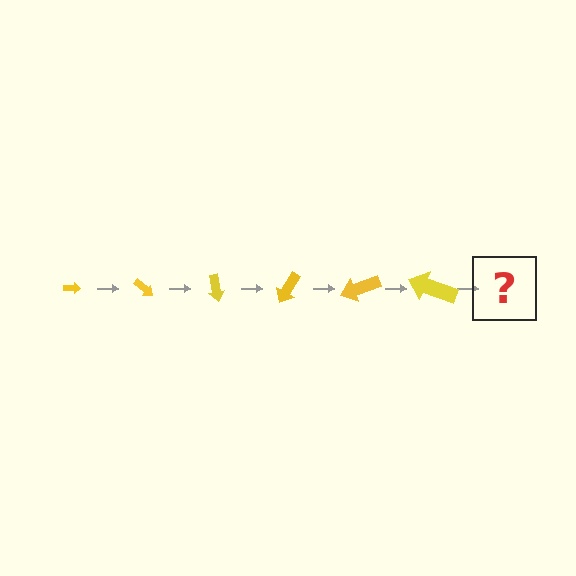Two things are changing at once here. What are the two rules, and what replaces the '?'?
The two rules are that the arrow grows larger each step and it rotates 40 degrees each step. The '?' should be an arrow, larger than the previous one and rotated 240 degrees from the start.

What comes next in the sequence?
The next element should be an arrow, larger than the previous one and rotated 240 degrees from the start.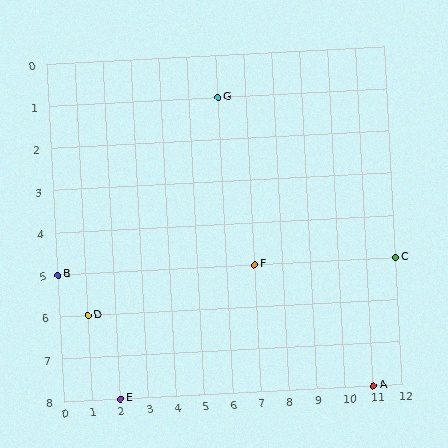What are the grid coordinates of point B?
Point B is at grid coordinates (0, 5).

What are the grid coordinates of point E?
Point E is at grid coordinates (2, 8).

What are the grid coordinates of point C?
Point C is at grid coordinates (12, 5).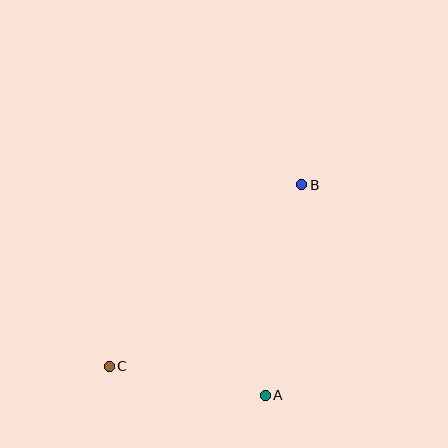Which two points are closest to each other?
Points A and C are closest to each other.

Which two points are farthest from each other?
Points B and C are farthest from each other.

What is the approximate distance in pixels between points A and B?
The distance between A and B is approximately 213 pixels.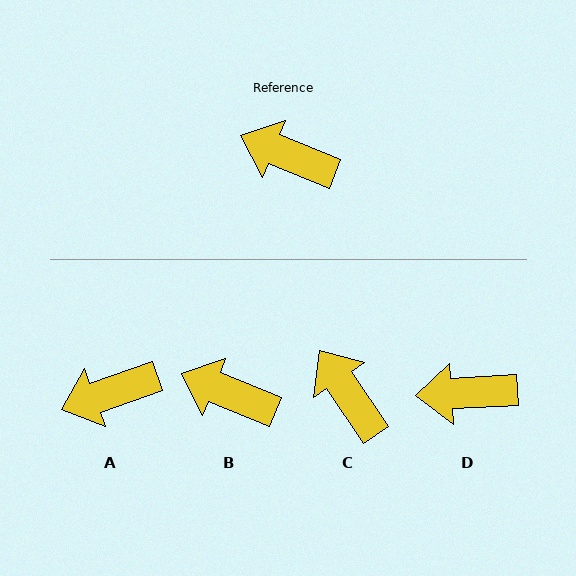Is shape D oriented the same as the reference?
No, it is off by about 26 degrees.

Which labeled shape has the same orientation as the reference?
B.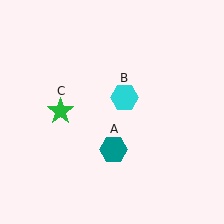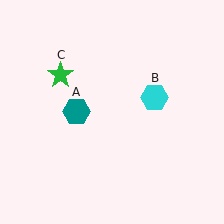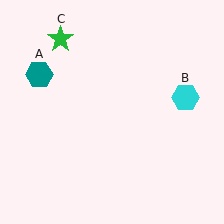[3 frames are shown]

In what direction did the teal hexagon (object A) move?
The teal hexagon (object A) moved up and to the left.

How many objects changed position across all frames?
3 objects changed position: teal hexagon (object A), cyan hexagon (object B), green star (object C).